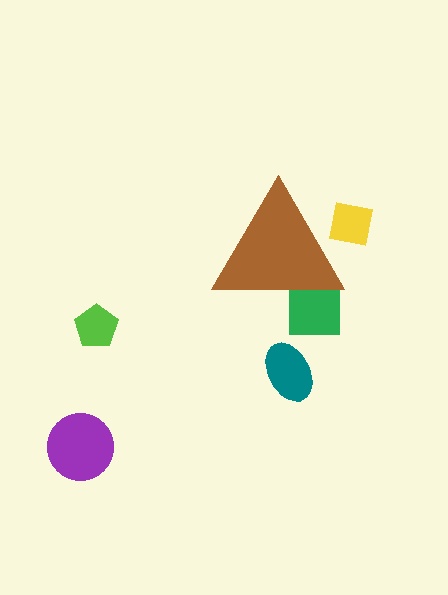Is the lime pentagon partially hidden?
No, the lime pentagon is fully visible.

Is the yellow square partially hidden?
Yes, the yellow square is partially hidden behind the brown triangle.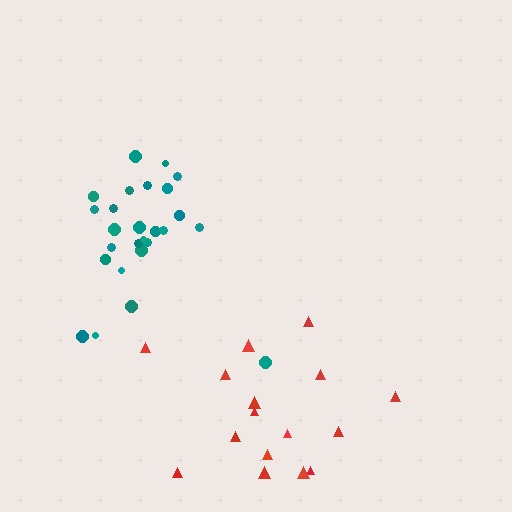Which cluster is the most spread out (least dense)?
Red.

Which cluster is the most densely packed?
Teal.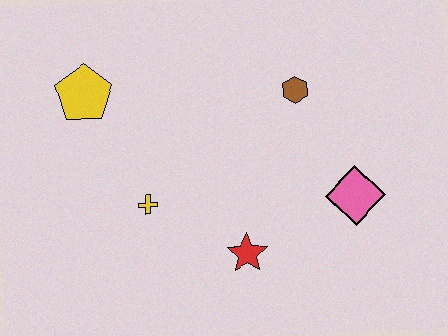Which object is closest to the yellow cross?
The red star is closest to the yellow cross.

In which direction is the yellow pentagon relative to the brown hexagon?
The yellow pentagon is to the left of the brown hexagon.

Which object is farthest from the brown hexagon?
The yellow pentagon is farthest from the brown hexagon.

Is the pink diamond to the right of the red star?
Yes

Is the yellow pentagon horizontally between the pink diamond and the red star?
No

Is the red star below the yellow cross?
Yes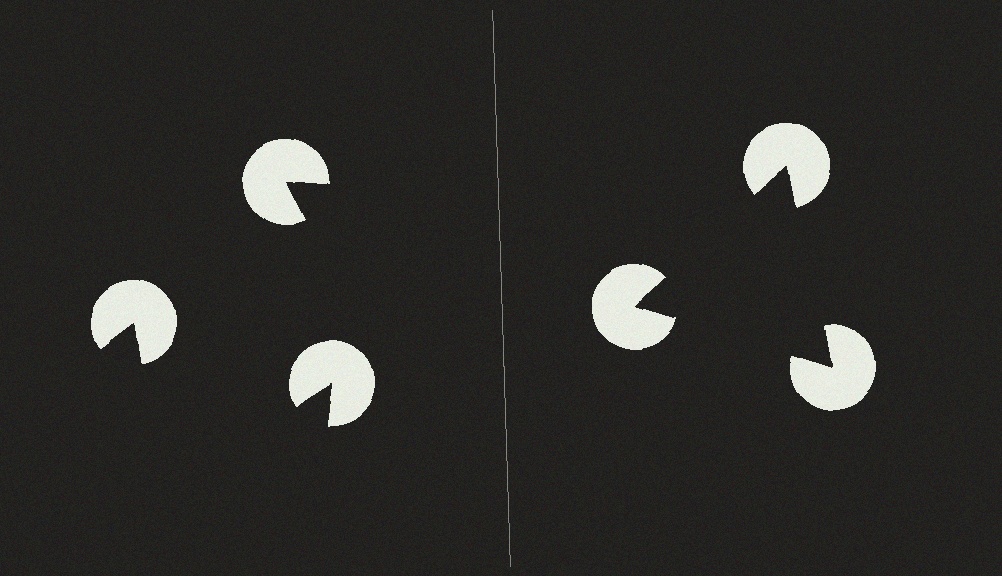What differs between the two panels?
The pac-man discs are positioned identically on both sides; only the wedge orientations differ. On the right they align to a triangle; on the left they are misaligned.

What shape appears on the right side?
An illusory triangle.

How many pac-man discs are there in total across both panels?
6 — 3 on each side.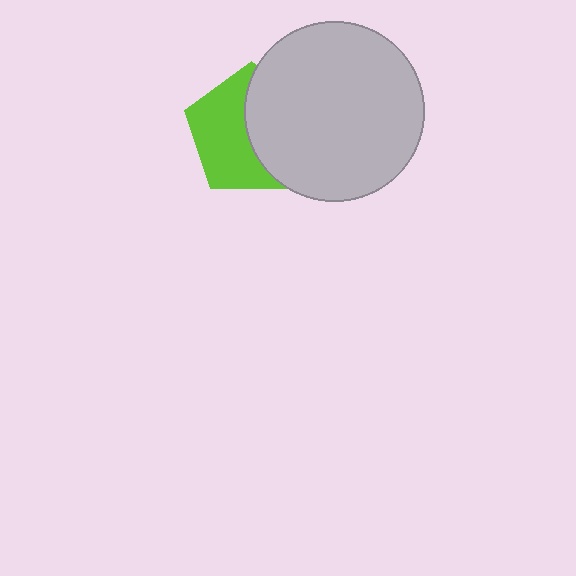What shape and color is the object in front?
The object in front is a light gray circle.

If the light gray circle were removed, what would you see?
You would see the complete lime pentagon.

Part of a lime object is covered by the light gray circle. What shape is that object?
It is a pentagon.